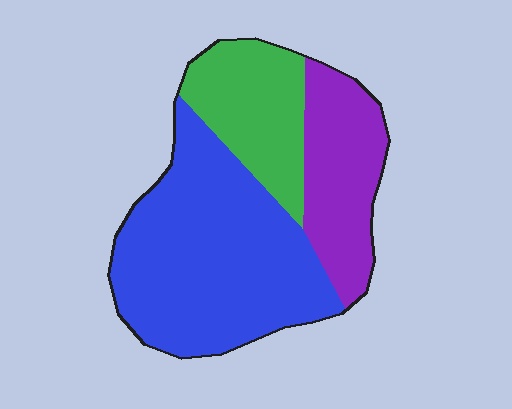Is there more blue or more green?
Blue.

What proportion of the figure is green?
Green covers 22% of the figure.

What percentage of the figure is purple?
Purple takes up about one quarter (1/4) of the figure.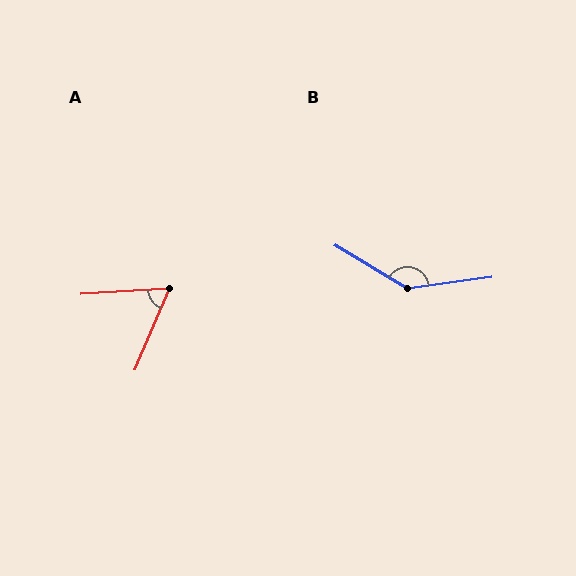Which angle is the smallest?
A, at approximately 63 degrees.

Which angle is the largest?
B, at approximately 141 degrees.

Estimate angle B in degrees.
Approximately 141 degrees.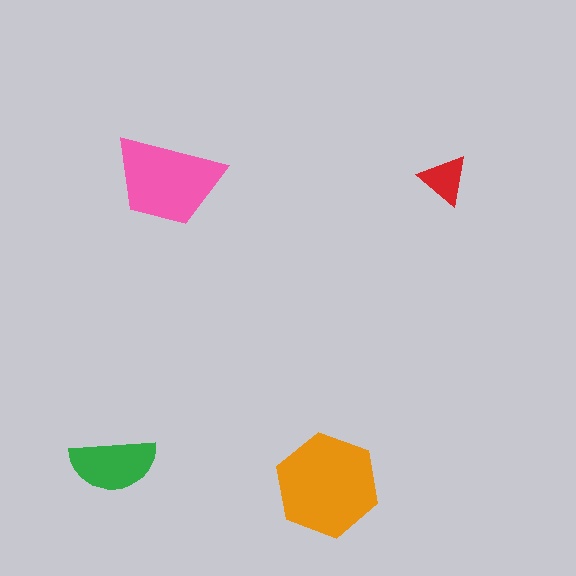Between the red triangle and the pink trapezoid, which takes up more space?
The pink trapezoid.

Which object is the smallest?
The red triangle.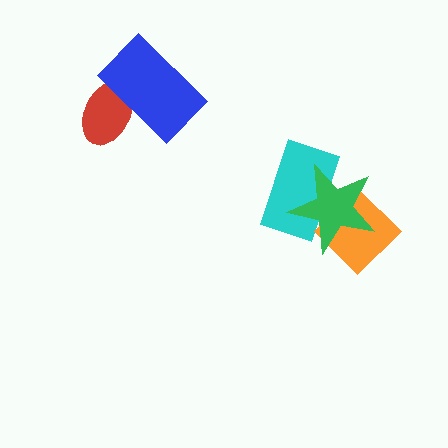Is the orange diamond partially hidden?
Yes, it is partially covered by another shape.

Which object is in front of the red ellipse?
The blue rectangle is in front of the red ellipse.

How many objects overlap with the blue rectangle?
1 object overlaps with the blue rectangle.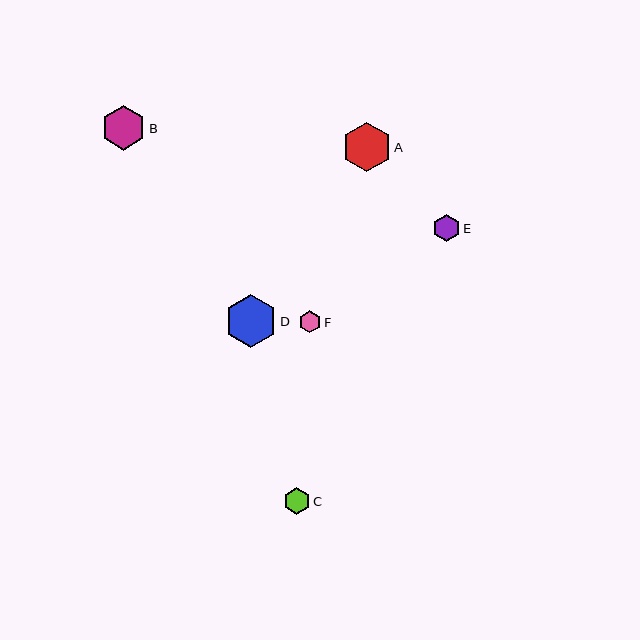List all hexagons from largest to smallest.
From largest to smallest: D, A, B, E, C, F.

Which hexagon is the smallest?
Hexagon F is the smallest with a size of approximately 22 pixels.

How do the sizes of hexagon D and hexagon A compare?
Hexagon D and hexagon A are approximately the same size.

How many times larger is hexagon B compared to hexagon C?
Hexagon B is approximately 1.7 times the size of hexagon C.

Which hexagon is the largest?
Hexagon D is the largest with a size of approximately 53 pixels.